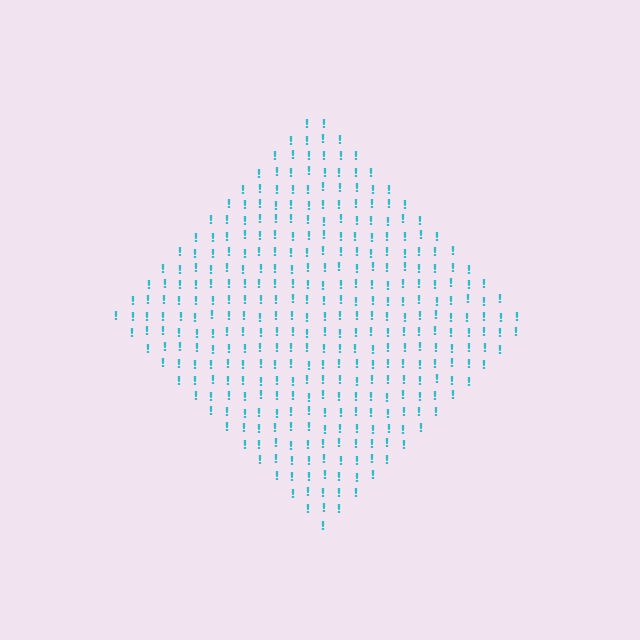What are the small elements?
The small elements are exclamation marks.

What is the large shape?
The large shape is a diamond.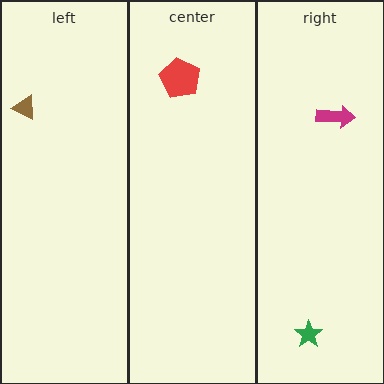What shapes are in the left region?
The brown triangle.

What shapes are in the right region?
The magenta arrow, the green star.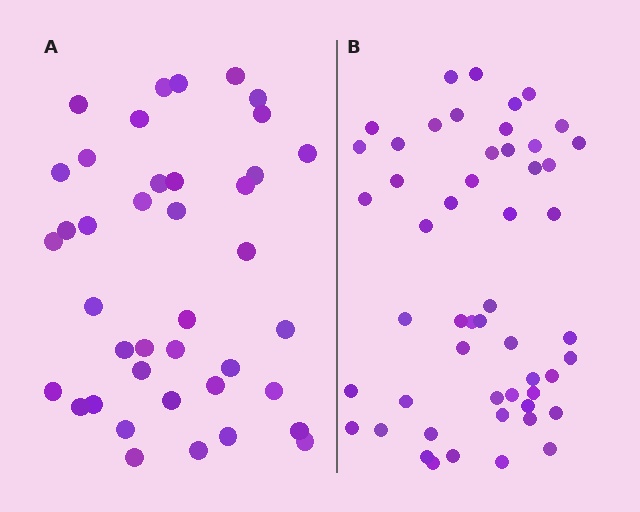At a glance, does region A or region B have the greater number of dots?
Region B (the right region) has more dots.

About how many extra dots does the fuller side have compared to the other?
Region B has roughly 12 or so more dots than region A.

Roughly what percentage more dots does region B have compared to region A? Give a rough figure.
About 30% more.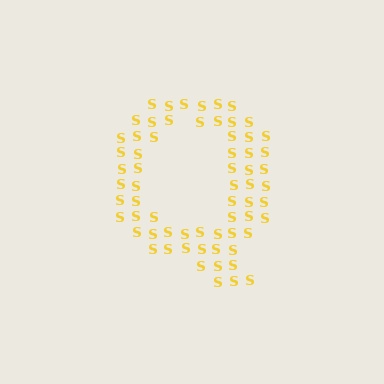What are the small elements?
The small elements are letter S's.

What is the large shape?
The large shape is the letter Q.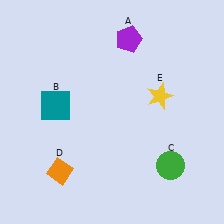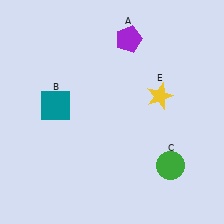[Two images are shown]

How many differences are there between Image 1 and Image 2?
There is 1 difference between the two images.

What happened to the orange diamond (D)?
The orange diamond (D) was removed in Image 2. It was in the bottom-left area of Image 1.